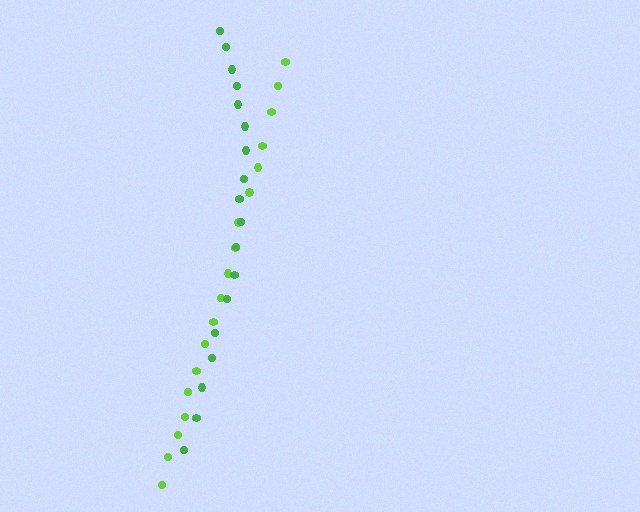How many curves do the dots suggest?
There are 2 distinct paths.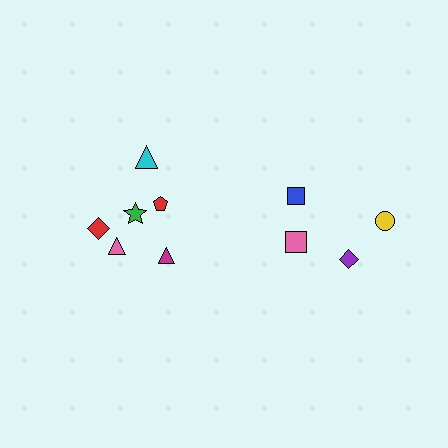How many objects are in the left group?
There are 6 objects.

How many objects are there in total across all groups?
There are 10 objects.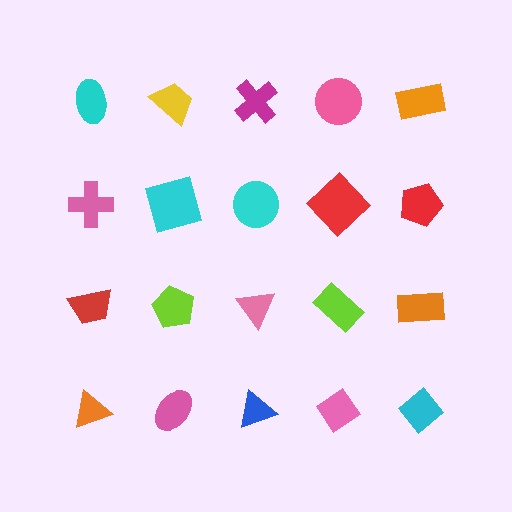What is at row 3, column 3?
A pink triangle.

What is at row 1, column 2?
A yellow trapezoid.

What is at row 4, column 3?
A blue triangle.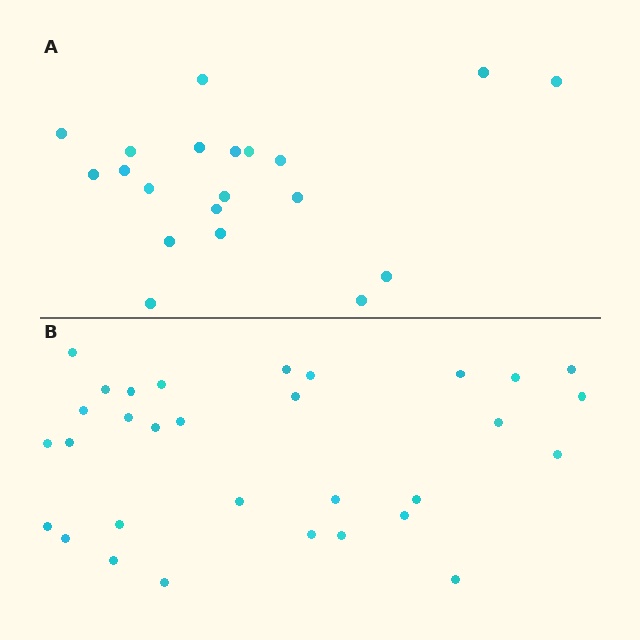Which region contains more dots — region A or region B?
Region B (the bottom region) has more dots.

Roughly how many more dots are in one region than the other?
Region B has roughly 12 or so more dots than region A.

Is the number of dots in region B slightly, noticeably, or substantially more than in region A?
Region B has substantially more. The ratio is roughly 1.6 to 1.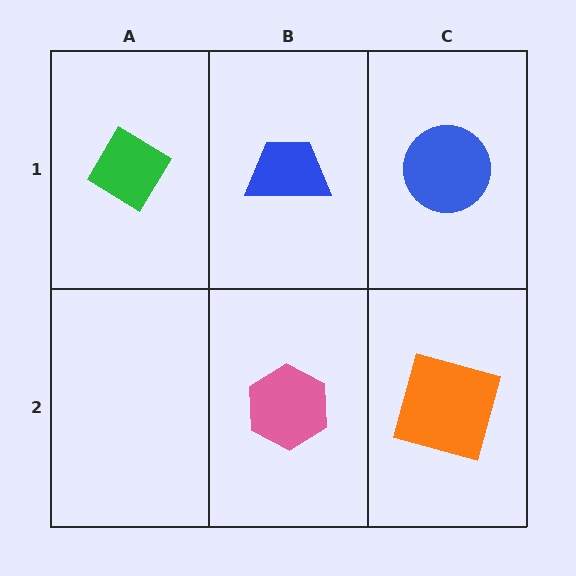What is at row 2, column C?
An orange square.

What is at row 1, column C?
A blue circle.